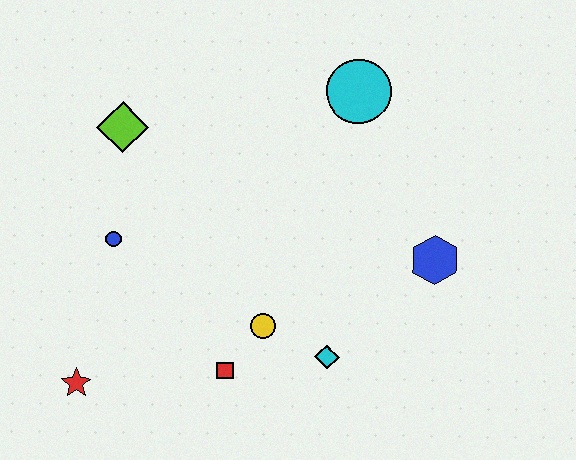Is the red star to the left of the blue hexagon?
Yes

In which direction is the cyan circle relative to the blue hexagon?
The cyan circle is above the blue hexagon.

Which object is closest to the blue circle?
The lime diamond is closest to the blue circle.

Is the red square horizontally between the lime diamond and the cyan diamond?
Yes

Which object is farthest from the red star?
The cyan circle is farthest from the red star.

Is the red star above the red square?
No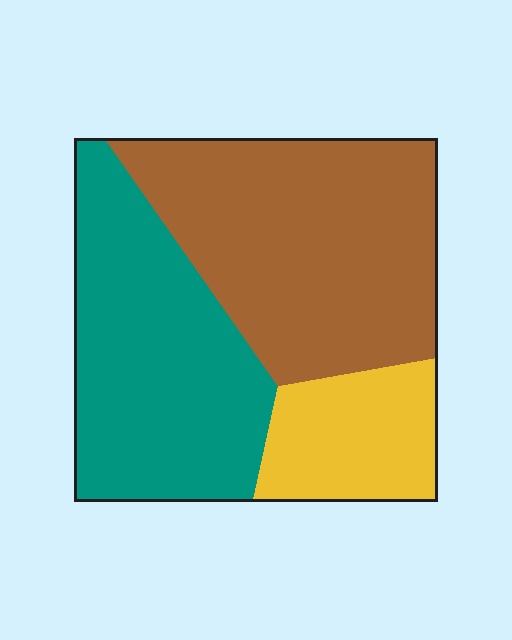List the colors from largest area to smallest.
From largest to smallest: brown, teal, yellow.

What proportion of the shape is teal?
Teal covers roughly 40% of the shape.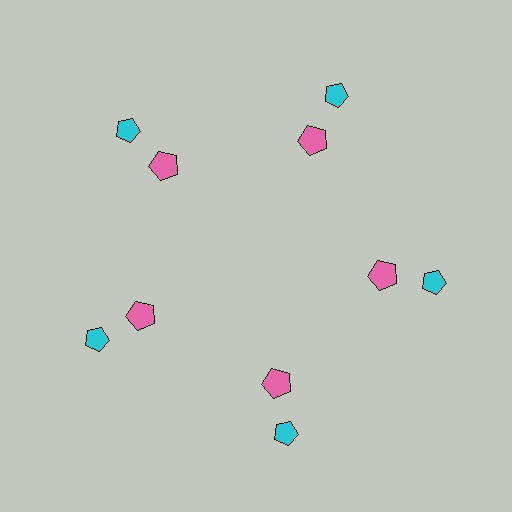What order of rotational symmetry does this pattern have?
This pattern has 5-fold rotational symmetry.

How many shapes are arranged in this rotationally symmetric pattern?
There are 10 shapes, arranged in 5 groups of 2.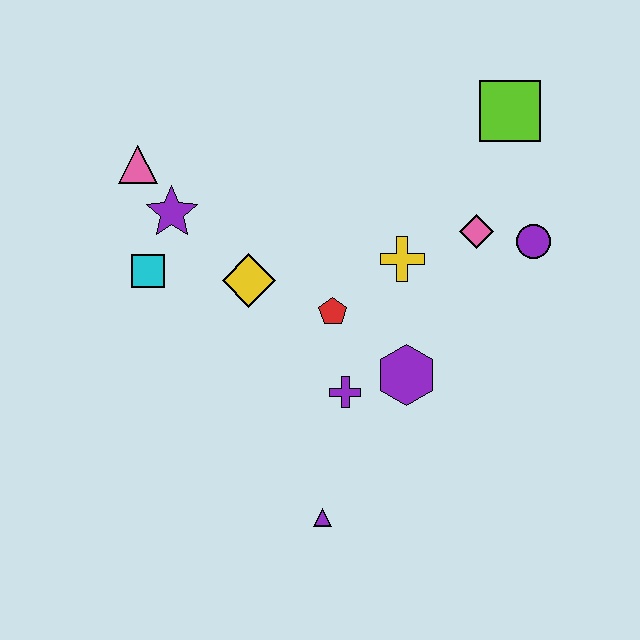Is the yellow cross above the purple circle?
No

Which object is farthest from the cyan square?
The lime square is farthest from the cyan square.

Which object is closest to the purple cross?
The purple hexagon is closest to the purple cross.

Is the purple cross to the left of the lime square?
Yes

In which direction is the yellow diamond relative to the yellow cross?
The yellow diamond is to the left of the yellow cross.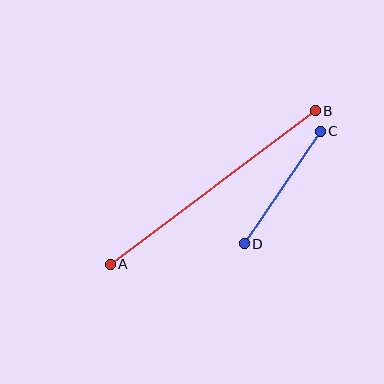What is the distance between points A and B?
The distance is approximately 256 pixels.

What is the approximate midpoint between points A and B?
The midpoint is at approximately (213, 187) pixels.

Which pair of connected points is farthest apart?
Points A and B are farthest apart.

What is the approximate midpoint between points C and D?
The midpoint is at approximately (282, 187) pixels.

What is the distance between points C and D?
The distance is approximately 136 pixels.